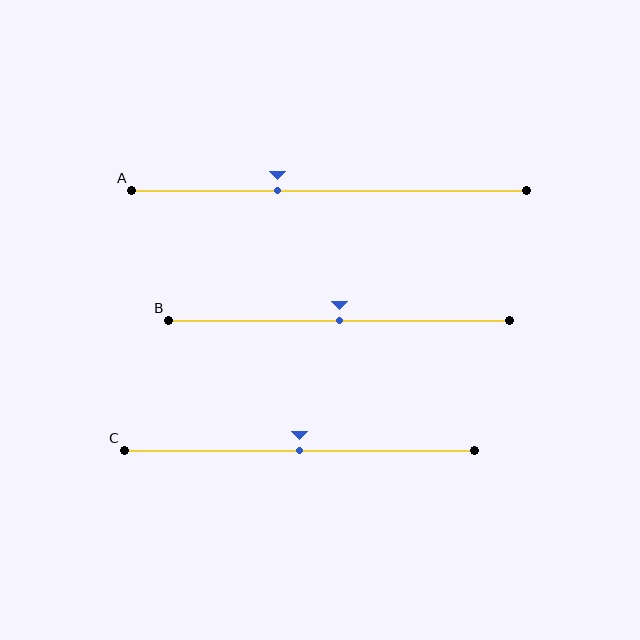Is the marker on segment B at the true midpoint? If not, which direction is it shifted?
Yes, the marker on segment B is at the true midpoint.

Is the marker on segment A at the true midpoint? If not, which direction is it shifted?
No, the marker on segment A is shifted to the left by about 13% of the segment length.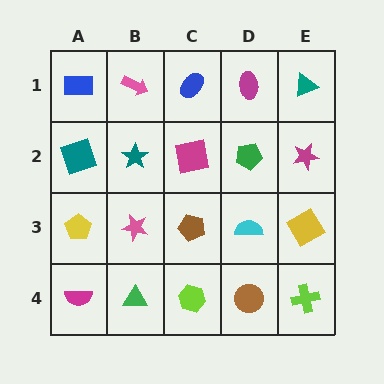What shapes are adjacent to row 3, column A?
A teal square (row 2, column A), a magenta semicircle (row 4, column A), a pink star (row 3, column B).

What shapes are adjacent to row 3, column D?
A green pentagon (row 2, column D), a brown circle (row 4, column D), a brown pentagon (row 3, column C), a yellow diamond (row 3, column E).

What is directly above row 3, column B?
A teal star.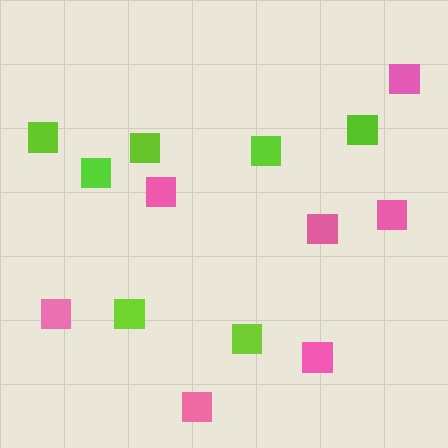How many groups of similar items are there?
There are 2 groups: one group of pink squares (7) and one group of lime squares (7).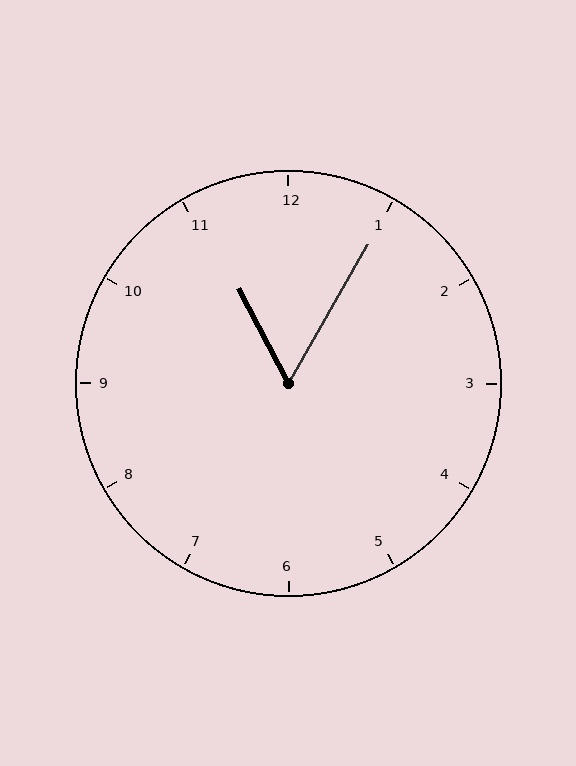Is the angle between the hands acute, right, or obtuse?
It is acute.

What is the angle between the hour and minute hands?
Approximately 58 degrees.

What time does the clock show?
11:05.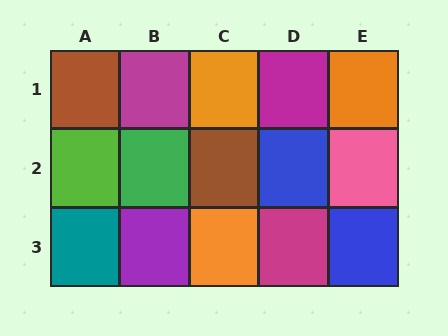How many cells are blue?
2 cells are blue.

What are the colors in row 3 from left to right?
Teal, purple, orange, magenta, blue.